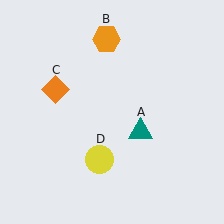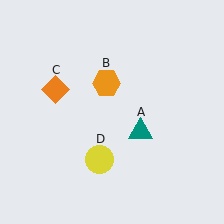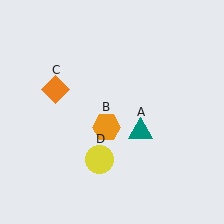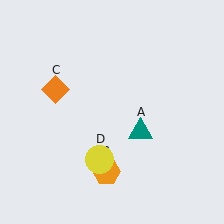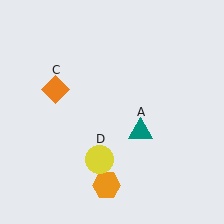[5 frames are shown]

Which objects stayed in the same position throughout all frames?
Teal triangle (object A) and orange diamond (object C) and yellow circle (object D) remained stationary.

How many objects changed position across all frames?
1 object changed position: orange hexagon (object B).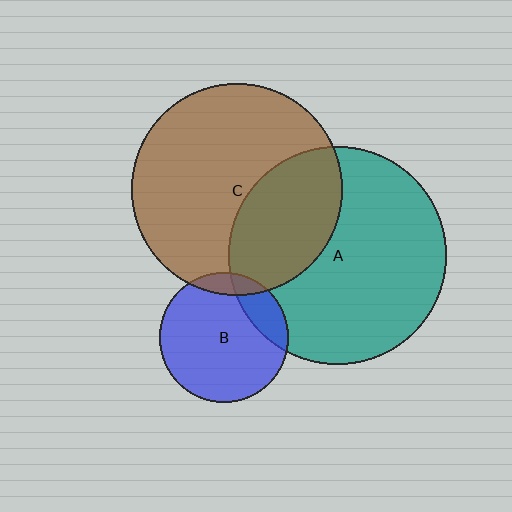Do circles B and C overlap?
Yes.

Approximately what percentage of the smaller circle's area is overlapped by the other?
Approximately 10%.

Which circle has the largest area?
Circle A (teal).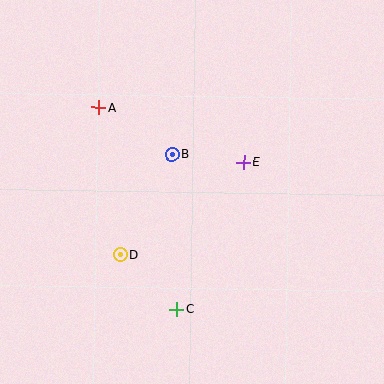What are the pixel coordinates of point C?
Point C is at (177, 309).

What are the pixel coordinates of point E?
Point E is at (244, 162).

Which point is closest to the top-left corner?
Point A is closest to the top-left corner.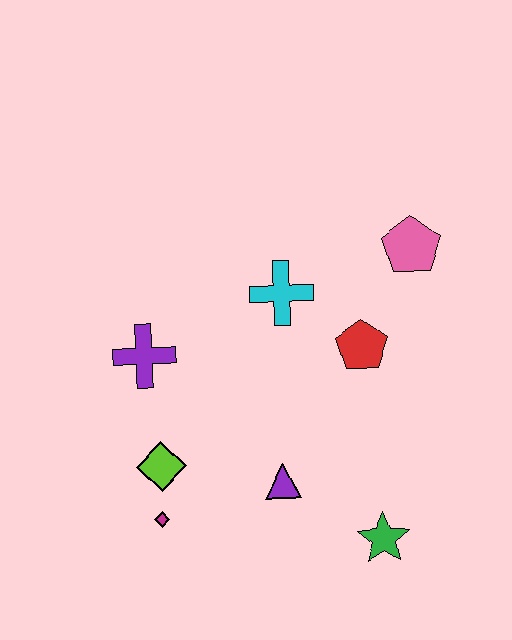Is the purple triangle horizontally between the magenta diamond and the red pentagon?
Yes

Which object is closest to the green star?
The purple triangle is closest to the green star.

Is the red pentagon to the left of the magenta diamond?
No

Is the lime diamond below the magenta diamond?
No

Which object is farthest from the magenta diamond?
The pink pentagon is farthest from the magenta diamond.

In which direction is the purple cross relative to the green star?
The purple cross is to the left of the green star.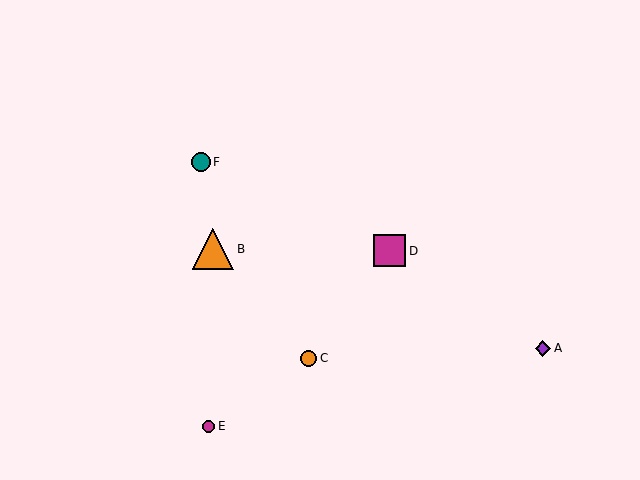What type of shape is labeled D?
Shape D is a magenta square.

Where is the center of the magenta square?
The center of the magenta square is at (390, 251).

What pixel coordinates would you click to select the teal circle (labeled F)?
Click at (201, 162) to select the teal circle F.